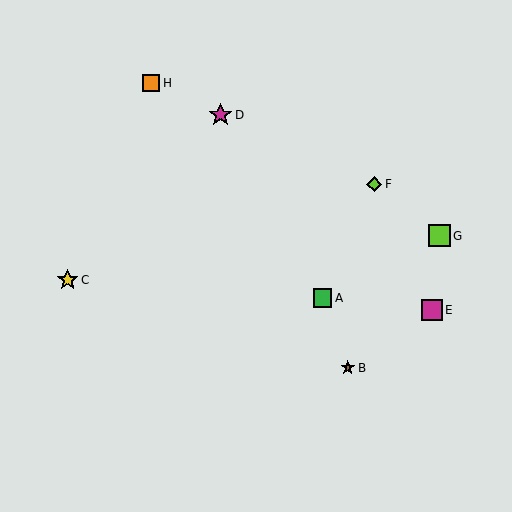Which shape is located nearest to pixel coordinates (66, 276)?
The yellow star (labeled C) at (68, 280) is nearest to that location.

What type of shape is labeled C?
Shape C is a yellow star.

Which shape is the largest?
The magenta star (labeled D) is the largest.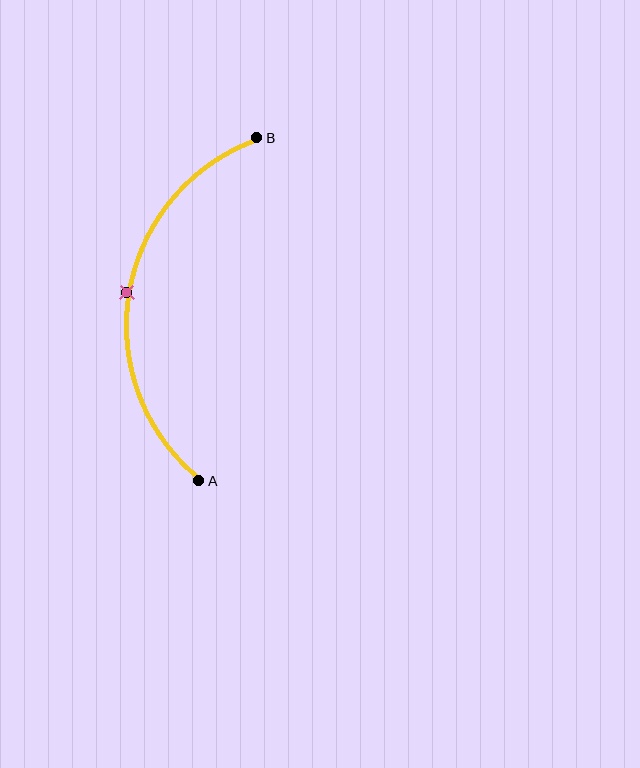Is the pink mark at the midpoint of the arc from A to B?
Yes. The pink mark lies on the arc at equal arc-length from both A and B — it is the arc midpoint.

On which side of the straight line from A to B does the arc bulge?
The arc bulges to the left of the straight line connecting A and B.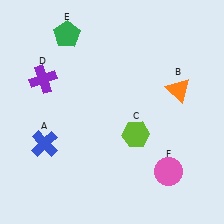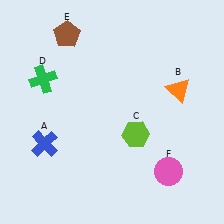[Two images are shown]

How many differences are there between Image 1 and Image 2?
There are 2 differences between the two images.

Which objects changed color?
D changed from purple to green. E changed from green to brown.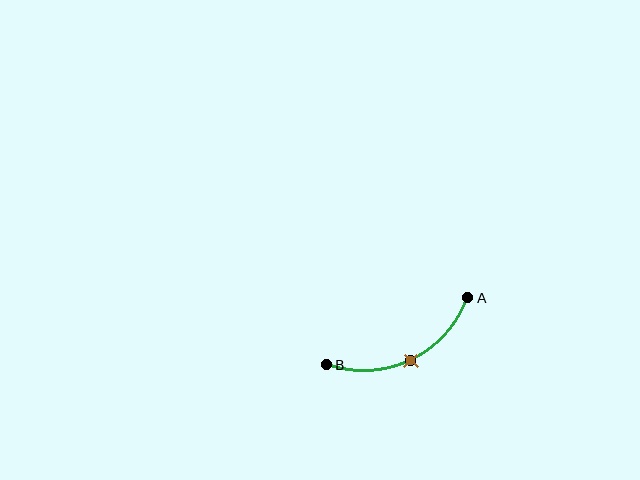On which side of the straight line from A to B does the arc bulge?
The arc bulges below the straight line connecting A and B.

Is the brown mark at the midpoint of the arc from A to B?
Yes. The brown mark lies on the arc at equal arc-length from both A and B — it is the arc midpoint.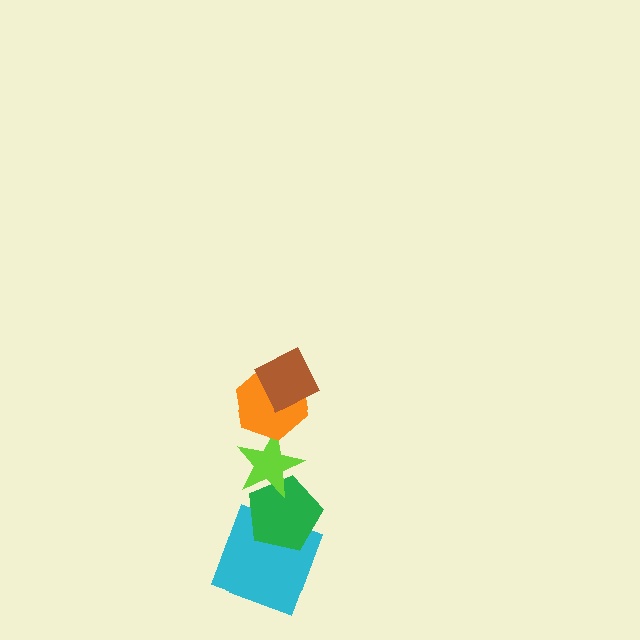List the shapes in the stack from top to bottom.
From top to bottom: the brown diamond, the orange hexagon, the lime star, the green pentagon, the cyan square.